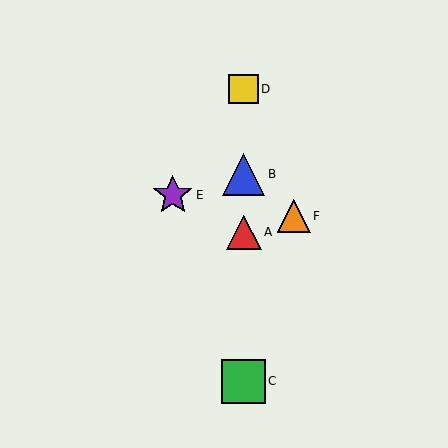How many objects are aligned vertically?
4 objects (A, B, C, D) are aligned vertically.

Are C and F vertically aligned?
No, C is at x≈244 and F is at x≈294.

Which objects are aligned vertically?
Objects A, B, C, D are aligned vertically.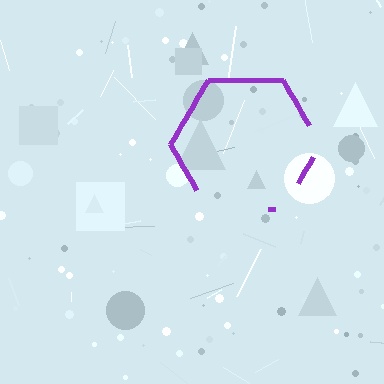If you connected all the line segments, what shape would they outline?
They would outline a hexagon.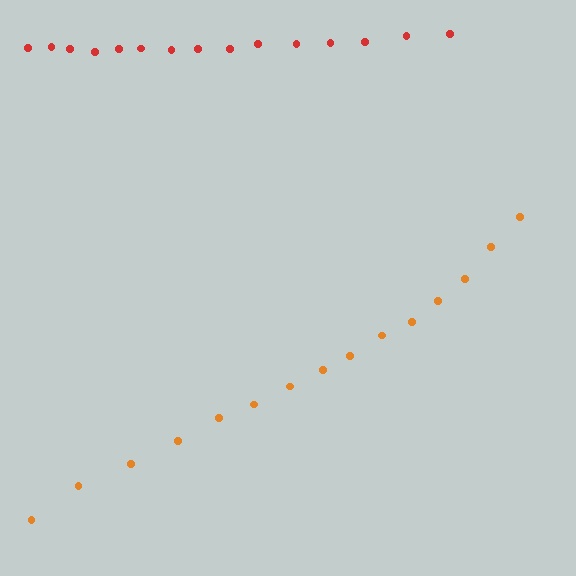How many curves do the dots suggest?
There are 2 distinct paths.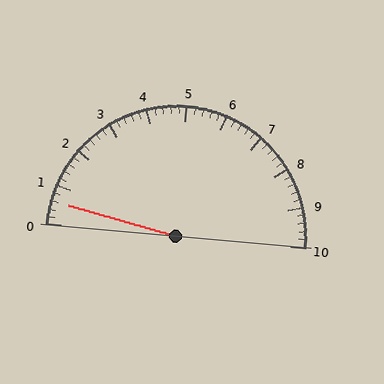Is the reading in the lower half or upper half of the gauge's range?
The reading is in the lower half of the range (0 to 10).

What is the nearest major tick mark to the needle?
The nearest major tick mark is 1.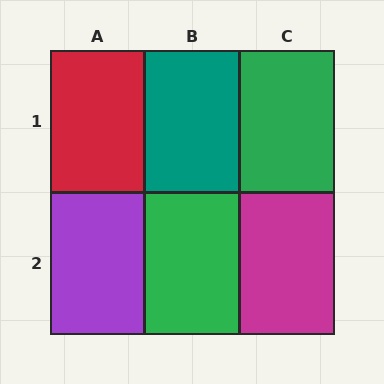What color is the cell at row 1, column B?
Teal.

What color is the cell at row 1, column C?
Green.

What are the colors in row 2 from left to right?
Purple, green, magenta.